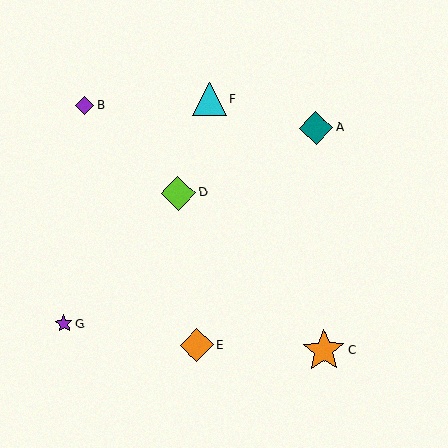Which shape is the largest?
The orange star (labeled C) is the largest.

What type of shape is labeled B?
Shape B is a purple diamond.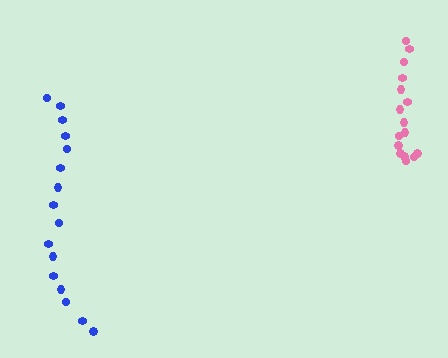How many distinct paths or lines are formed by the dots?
There are 2 distinct paths.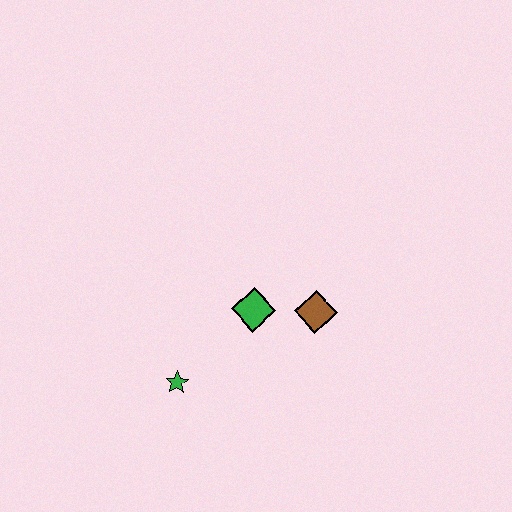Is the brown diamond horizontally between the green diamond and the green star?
No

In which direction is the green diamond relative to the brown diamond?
The green diamond is to the left of the brown diamond.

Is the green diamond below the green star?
No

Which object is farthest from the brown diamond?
The green star is farthest from the brown diamond.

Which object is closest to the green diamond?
The brown diamond is closest to the green diamond.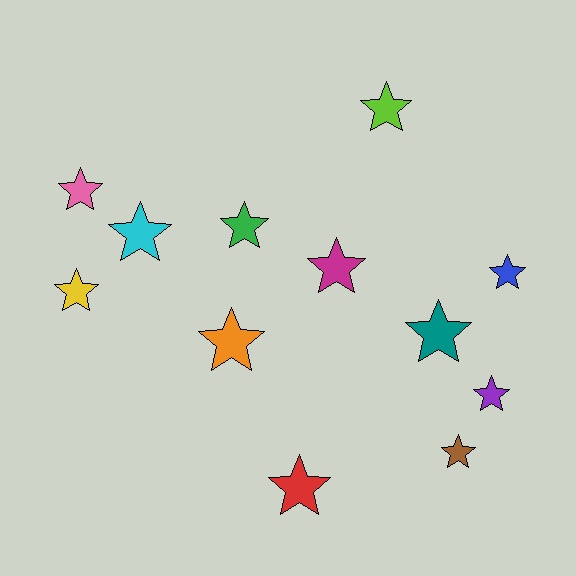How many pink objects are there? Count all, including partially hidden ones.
There is 1 pink object.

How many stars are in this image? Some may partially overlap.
There are 12 stars.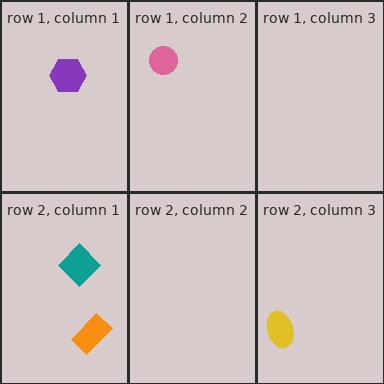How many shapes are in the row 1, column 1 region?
1.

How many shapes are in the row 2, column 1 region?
2.